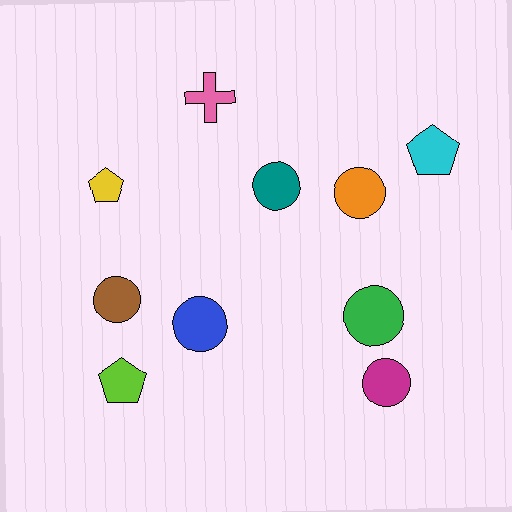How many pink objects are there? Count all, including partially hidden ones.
There is 1 pink object.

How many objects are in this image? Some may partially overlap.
There are 10 objects.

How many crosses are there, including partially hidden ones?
There is 1 cross.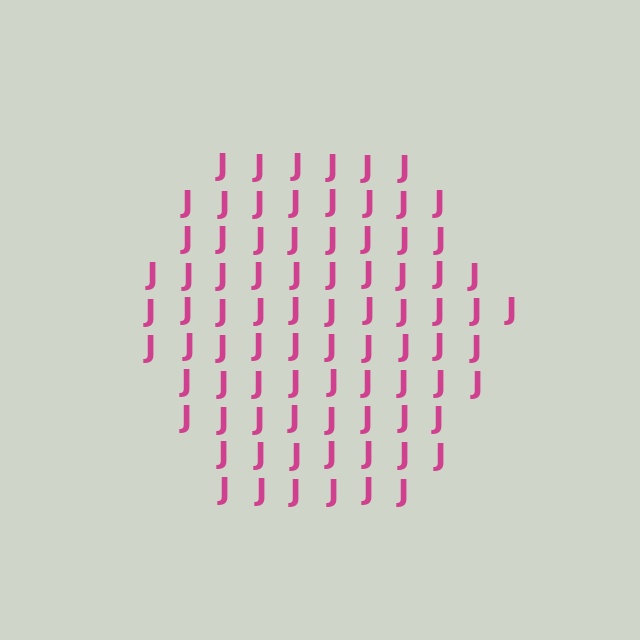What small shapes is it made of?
It is made of small letter J's.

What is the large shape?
The large shape is a hexagon.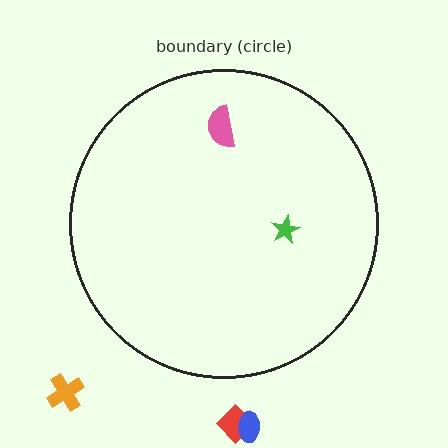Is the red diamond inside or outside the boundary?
Outside.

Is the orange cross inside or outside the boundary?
Outside.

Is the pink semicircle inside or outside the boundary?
Inside.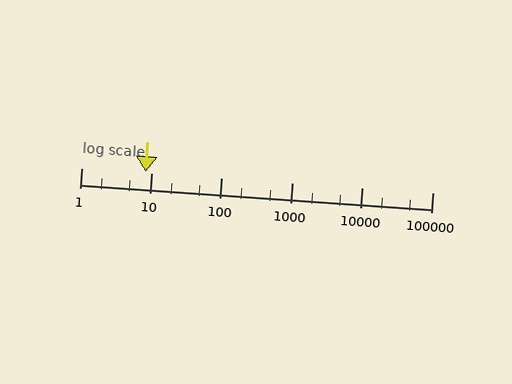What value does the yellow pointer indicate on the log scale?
The pointer indicates approximately 8.2.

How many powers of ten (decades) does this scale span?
The scale spans 5 decades, from 1 to 100000.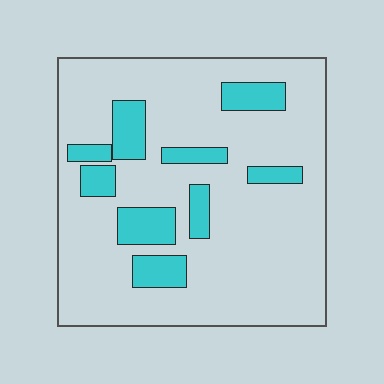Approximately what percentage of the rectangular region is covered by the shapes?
Approximately 20%.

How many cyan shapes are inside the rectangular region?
9.